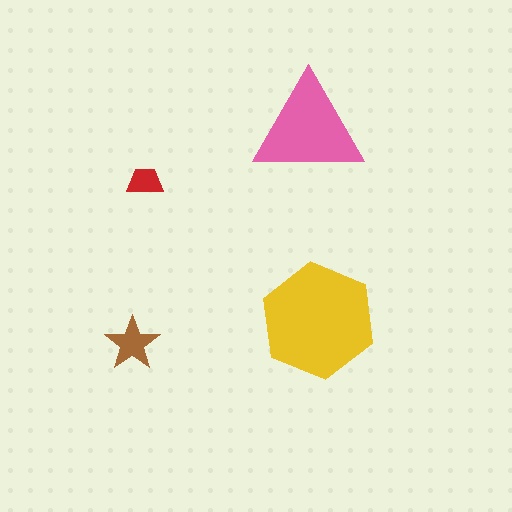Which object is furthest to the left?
The brown star is leftmost.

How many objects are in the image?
There are 4 objects in the image.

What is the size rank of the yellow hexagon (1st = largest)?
1st.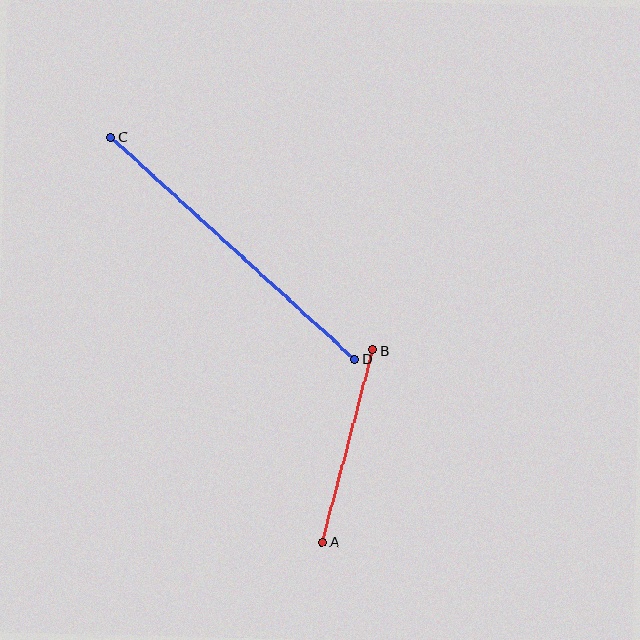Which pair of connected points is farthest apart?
Points C and D are farthest apart.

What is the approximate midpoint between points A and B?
The midpoint is at approximately (348, 446) pixels.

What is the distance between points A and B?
The distance is approximately 199 pixels.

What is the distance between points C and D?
The distance is approximately 330 pixels.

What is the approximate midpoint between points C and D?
The midpoint is at approximately (233, 248) pixels.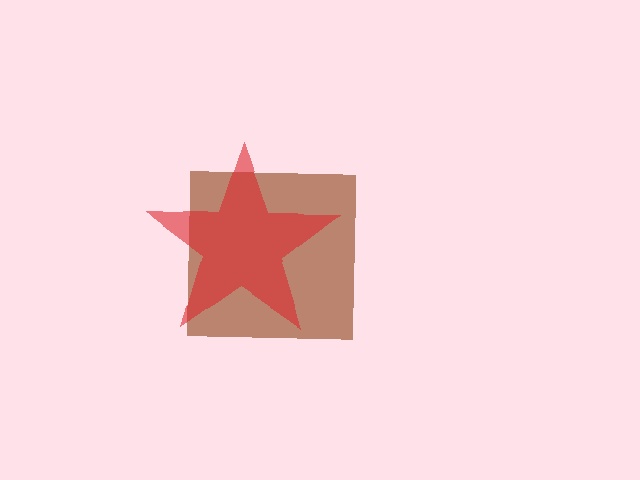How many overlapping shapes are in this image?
There are 2 overlapping shapes in the image.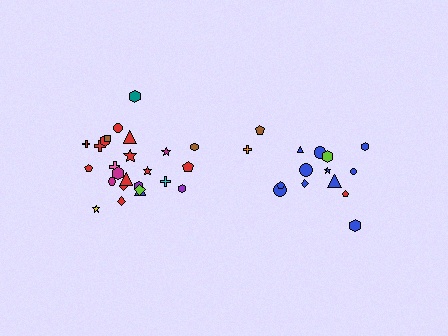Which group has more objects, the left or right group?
The left group.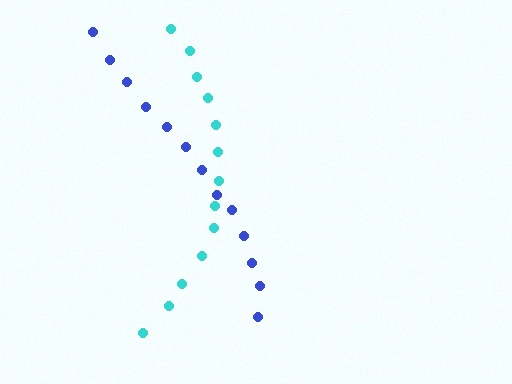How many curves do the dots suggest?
There are 2 distinct paths.